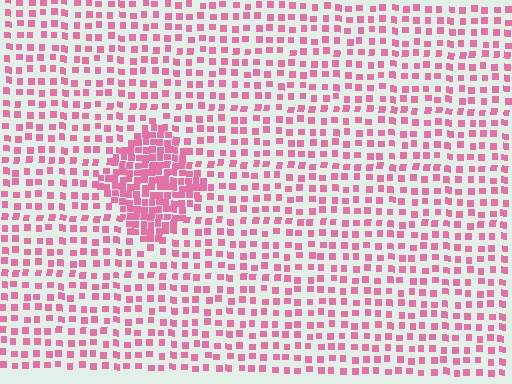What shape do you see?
I see a diamond.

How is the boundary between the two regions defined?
The boundary is defined by a change in element density (approximately 2.3x ratio). All elements are the same color, size, and shape.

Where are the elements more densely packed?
The elements are more densely packed inside the diamond boundary.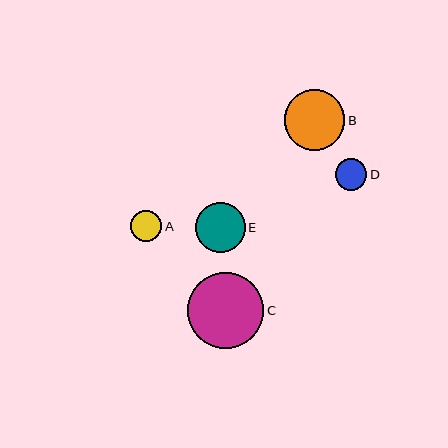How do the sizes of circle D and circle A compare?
Circle D and circle A are approximately the same size.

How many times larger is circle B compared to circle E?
Circle B is approximately 1.2 times the size of circle E.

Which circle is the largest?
Circle C is the largest with a size of approximately 76 pixels.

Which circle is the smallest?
Circle A is the smallest with a size of approximately 31 pixels.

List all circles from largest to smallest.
From largest to smallest: C, B, E, D, A.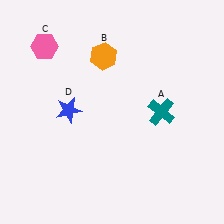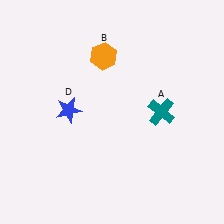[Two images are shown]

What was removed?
The pink hexagon (C) was removed in Image 2.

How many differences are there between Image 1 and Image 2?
There is 1 difference between the two images.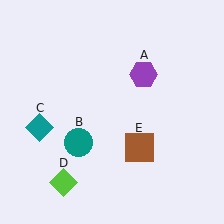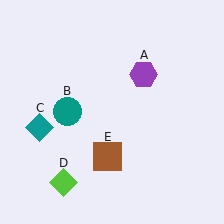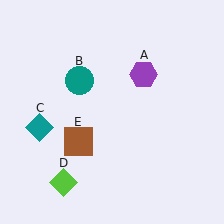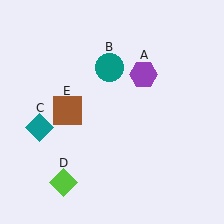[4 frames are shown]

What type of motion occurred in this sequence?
The teal circle (object B), brown square (object E) rotated clockwise around the center of the scene.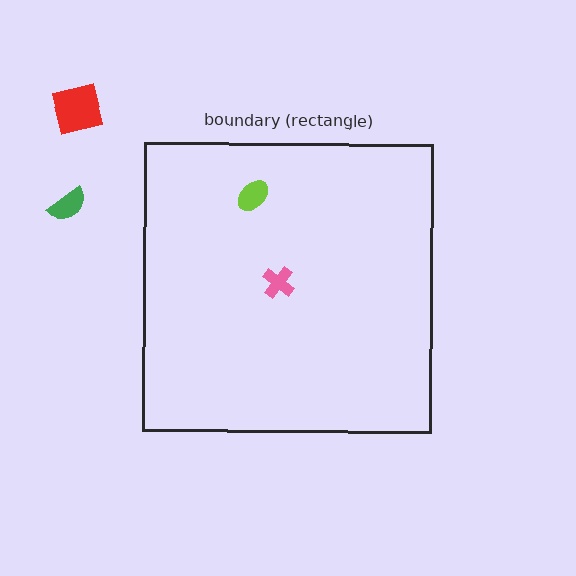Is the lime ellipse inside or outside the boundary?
Inside.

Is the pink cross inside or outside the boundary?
Inside.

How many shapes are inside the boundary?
2 inside, 2 outside.